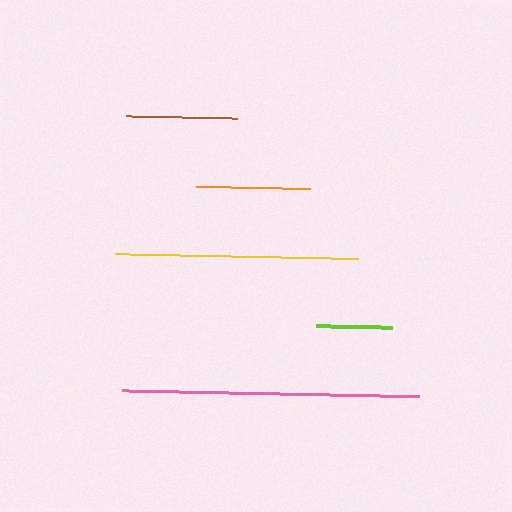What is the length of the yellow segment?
The yellow segment is approximately 242 pixels long.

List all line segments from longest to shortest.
From longest to shortest: pink, yellow, orange, brown, lime.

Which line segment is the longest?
The pink line is the longest at approximately 298 pixels.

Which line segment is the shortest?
The lime line is the shortest at approximately 76 pixels.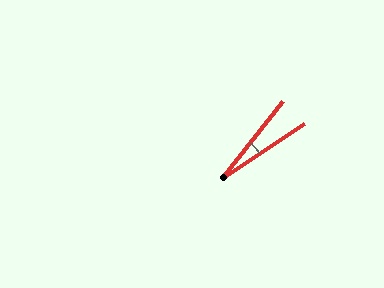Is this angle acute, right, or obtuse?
It is acute.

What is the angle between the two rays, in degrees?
Approximately 18 degrees.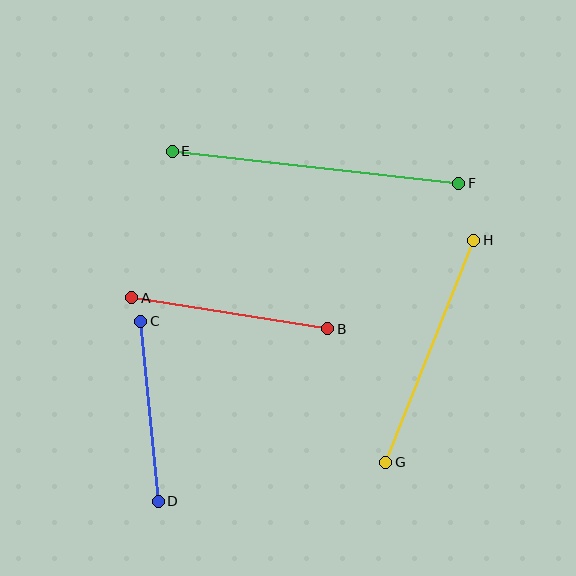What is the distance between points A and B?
The distance is approximately 199 pixels.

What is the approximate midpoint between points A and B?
The midpoint is at approximately (230, 313) pixels.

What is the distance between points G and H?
The distance is approximately 239 pixels.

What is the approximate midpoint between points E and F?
The midpoint is at approximately (316, 167) pixels.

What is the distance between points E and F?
The distance is approximately 289 pixels.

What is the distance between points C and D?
The distance is approximately 181 pixels.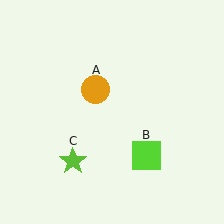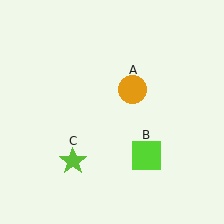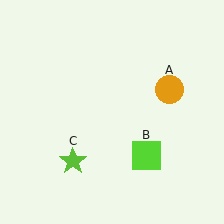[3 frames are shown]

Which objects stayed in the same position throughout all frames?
Lime square (object B) and lime star (object C) remained stationary.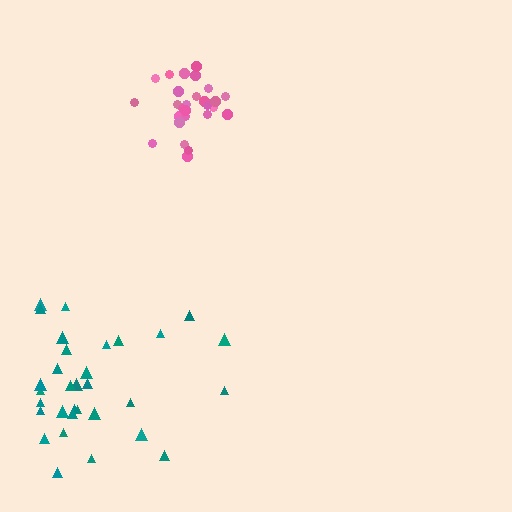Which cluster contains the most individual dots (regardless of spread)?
Teal (33).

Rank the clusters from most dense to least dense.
pink, teal.